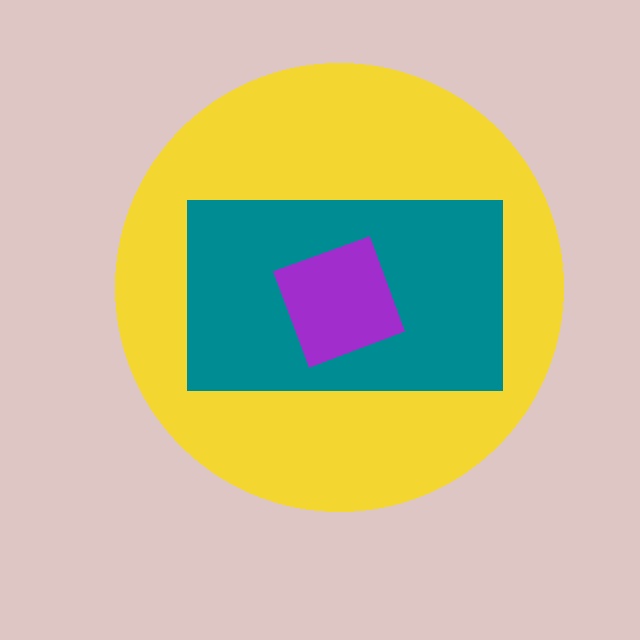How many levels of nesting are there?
3.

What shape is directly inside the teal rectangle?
The purple square.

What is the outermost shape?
The yellow circle.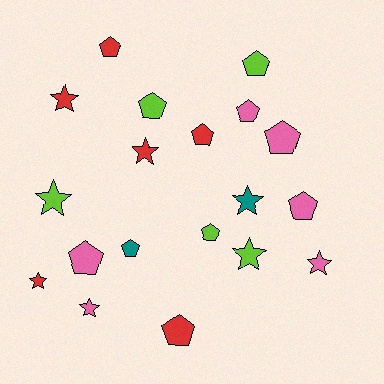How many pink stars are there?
There are 2 pink stars.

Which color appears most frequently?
Red, with 6 objects.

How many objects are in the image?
There are 19 objects.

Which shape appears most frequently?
Pentagon, with 11 objects.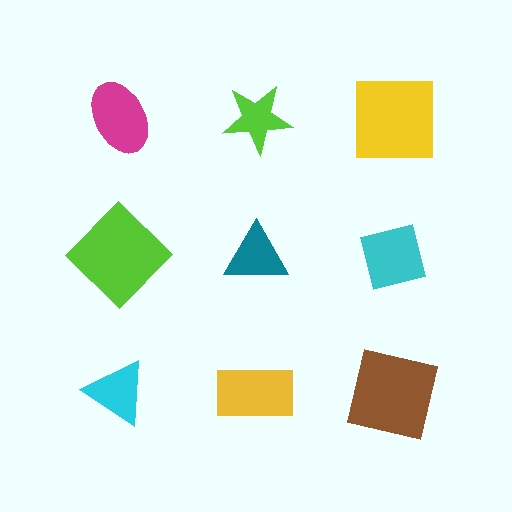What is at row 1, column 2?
A lime star.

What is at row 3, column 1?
A cyan triangle.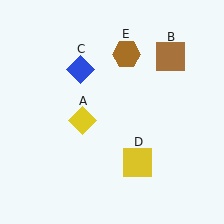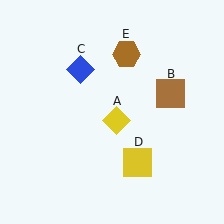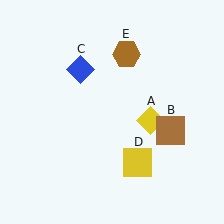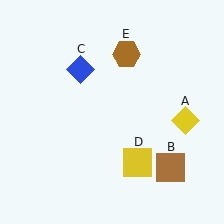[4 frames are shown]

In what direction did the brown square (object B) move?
The brown square (object B) moved down.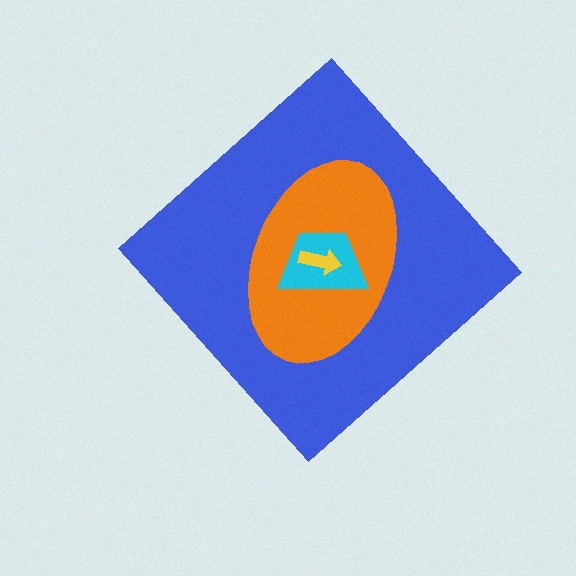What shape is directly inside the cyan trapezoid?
The yellow arrow.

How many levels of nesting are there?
4.